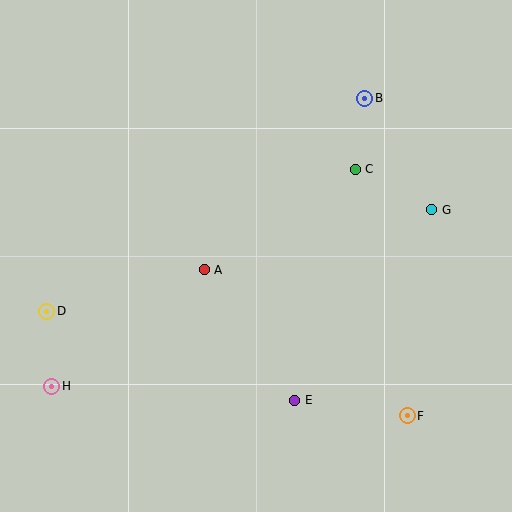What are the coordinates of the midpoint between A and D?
The midpoint between A and D is at (125, 290).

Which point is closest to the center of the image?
Point A at (204, 270) is closest to the center.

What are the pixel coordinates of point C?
Point C is at (355, 169).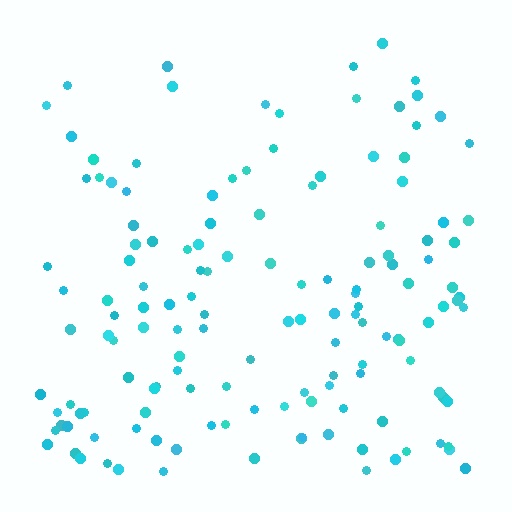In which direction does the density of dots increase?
From top to bottom, with the bottom side densest.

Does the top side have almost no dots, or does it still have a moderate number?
Still a moderate number, just noticeably fewer than the bottom.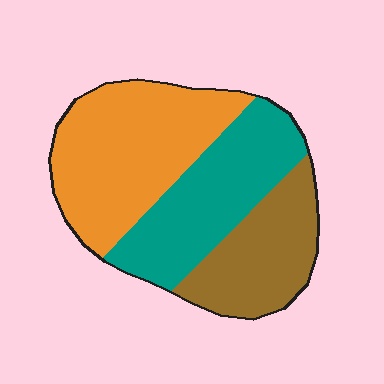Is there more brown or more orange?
Orange.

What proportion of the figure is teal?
Teal covers about 35% of the figure.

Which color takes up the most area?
Orange, at roughly 40%.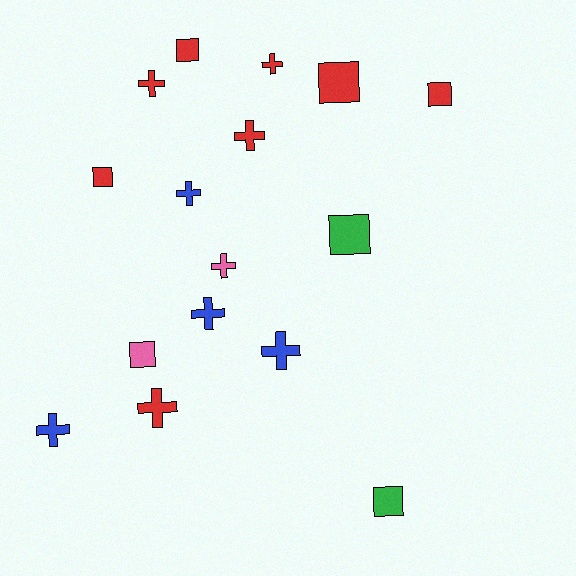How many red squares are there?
There are 4 red squares.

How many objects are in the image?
There are 16 objects.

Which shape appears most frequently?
Cross, with 9 objects.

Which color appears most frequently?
Red, with 8 objects.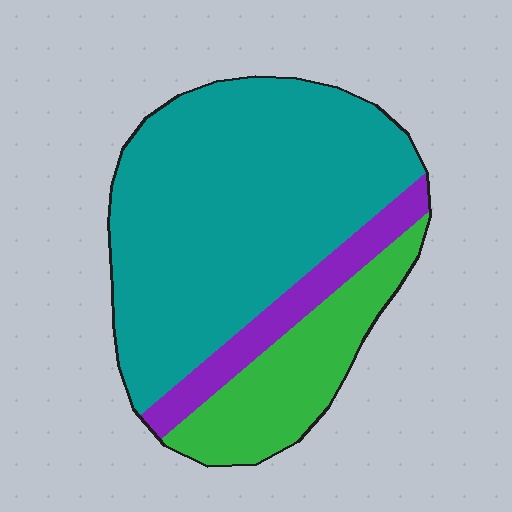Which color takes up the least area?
Purple, at roughly 10%.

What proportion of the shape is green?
Green takes up about one fifth (1/5) of the shape.